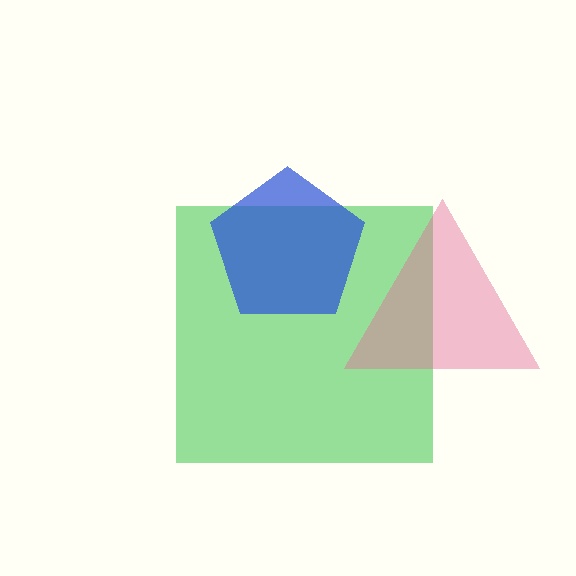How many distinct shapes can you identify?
There are 3 distinct shapes: a green square, a pink triangle, a blue pentagon.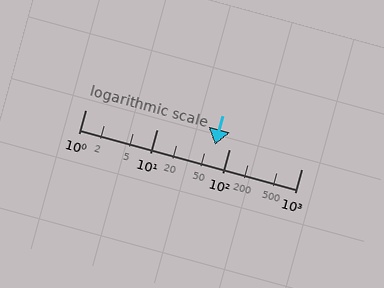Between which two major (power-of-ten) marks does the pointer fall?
The pointer is between 10 and 100.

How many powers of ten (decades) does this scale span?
The scale spans 3 decades, from 1 to 1000.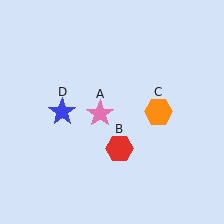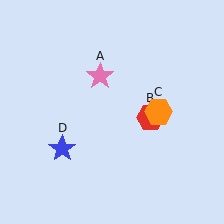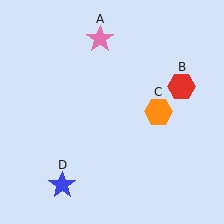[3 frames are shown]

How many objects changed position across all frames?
3 objects changed position: pink star (object A), red hexagon (object B), blue star (object D).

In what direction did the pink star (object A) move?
The pink star (object A) moved up.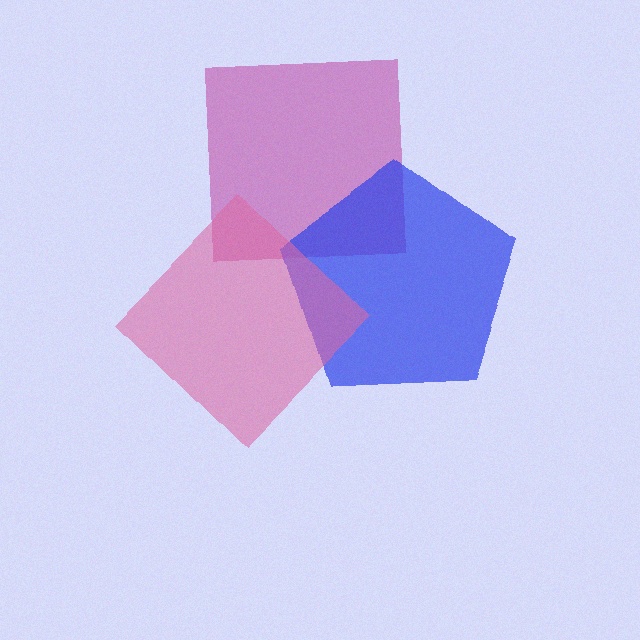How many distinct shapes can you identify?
There are 3 distinct shapes: a magenta square, a blue pentagon, a pink diamond.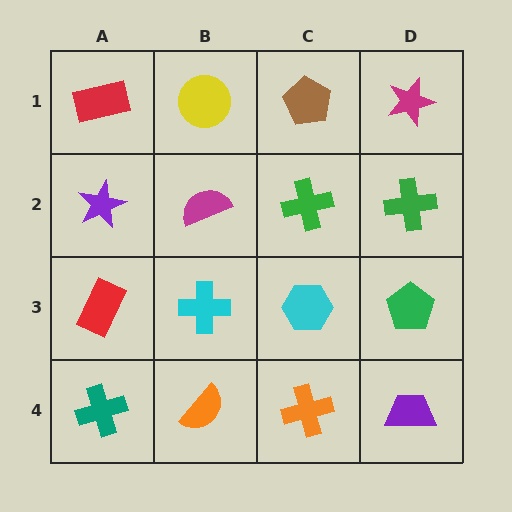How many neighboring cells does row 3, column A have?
3.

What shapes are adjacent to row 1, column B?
A magenta semicircle (row 2, column B), a red rectangle (row 1, column A), a brown pentagon (row 1, column C).